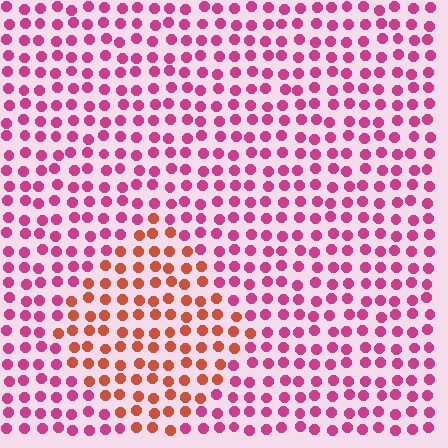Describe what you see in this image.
The image is filled with small magenta elements in a uniform arrangement. A diamond-shaped region is visible where the elements are tinted to a slightly different hue, forming a subtle color boundary.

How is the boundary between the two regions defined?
The boundary is defined purely by a slight shift in hue (about 44 degrees). Spacing, size, and orientation are identical on both sides.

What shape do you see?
I see a diamond.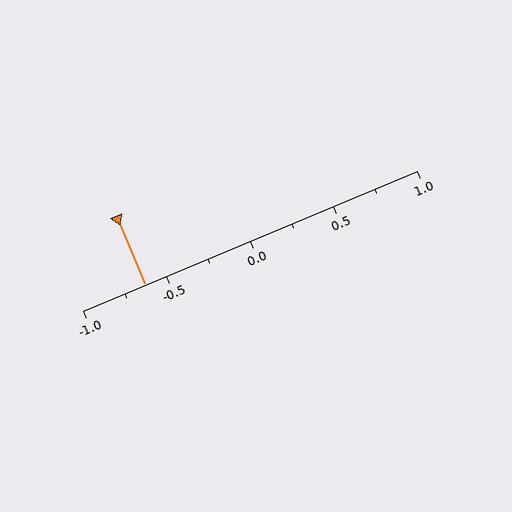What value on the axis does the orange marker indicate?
The marker indicates approximately -0.62.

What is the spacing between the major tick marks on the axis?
The major ticks are spaced 0.5 apart.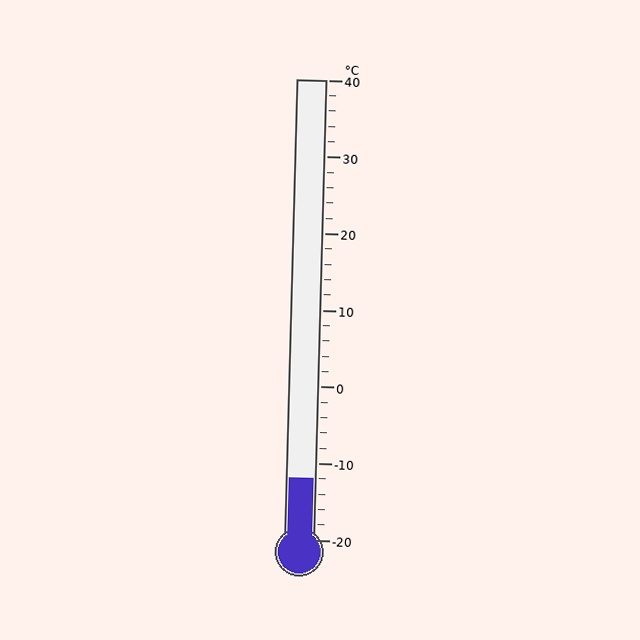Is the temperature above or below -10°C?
The temperature is below -10°C.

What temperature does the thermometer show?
The thermometer shows approximately -12°C.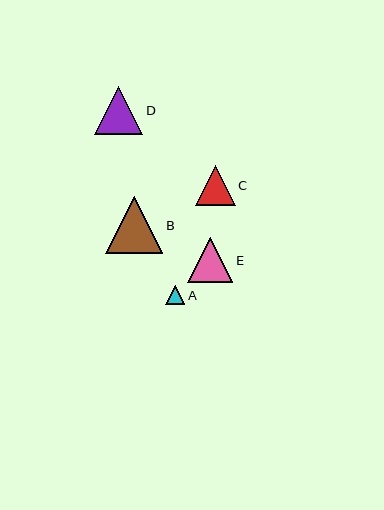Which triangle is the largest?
Triangle B is the largest with a size of approximately 57 pixels.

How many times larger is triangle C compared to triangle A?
Triangle C is approximately 2.1 times the size of triangle A.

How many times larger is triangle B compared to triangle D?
Triangle B is approximately 1.2 times the size of triangle D.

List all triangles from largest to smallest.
From largest to smallest: B, D, E, C, A.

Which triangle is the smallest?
Triangle A is the smallest with a size of approximately 19 pixels.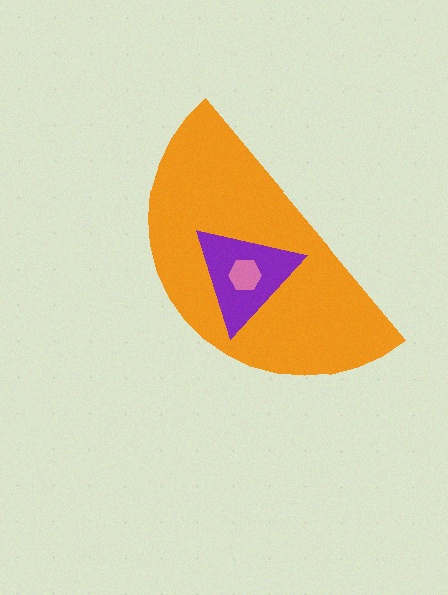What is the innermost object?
The pink hexagon.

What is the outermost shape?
The orange semicircle.